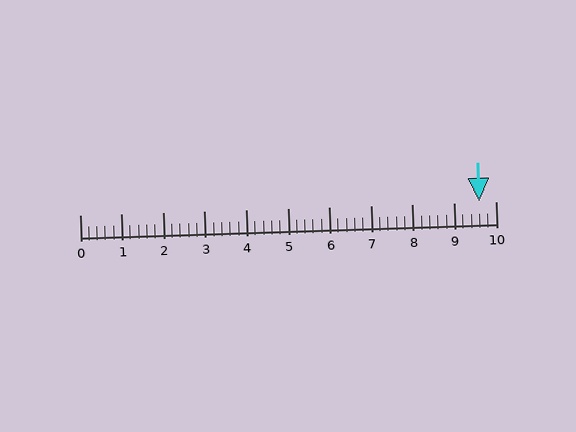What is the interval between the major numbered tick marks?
The major tick marks are spaced 1 units apart.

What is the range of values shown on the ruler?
The ruler shows values from 0 to 10.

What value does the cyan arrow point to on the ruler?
The cyan arrow points to approximately 9.6.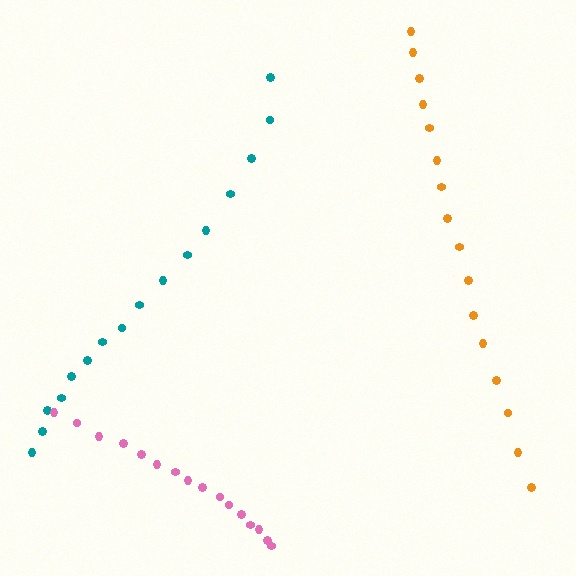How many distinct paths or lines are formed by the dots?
There are 3 distinct paths.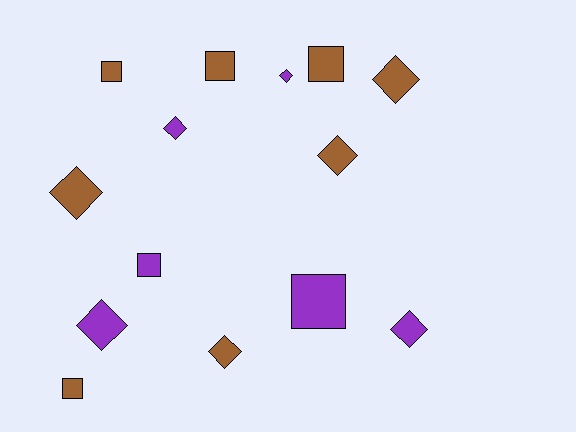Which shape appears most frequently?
Diamond, with 8 objects.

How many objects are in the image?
There are 14 objects.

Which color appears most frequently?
Brown, with 8 objects.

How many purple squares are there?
There are 2 purple squares.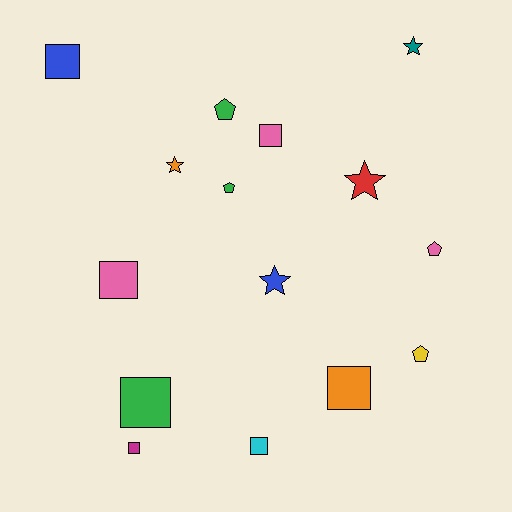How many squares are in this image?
There are 7 squares.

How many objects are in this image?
There are 15 objects.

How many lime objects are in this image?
There are no lime objects.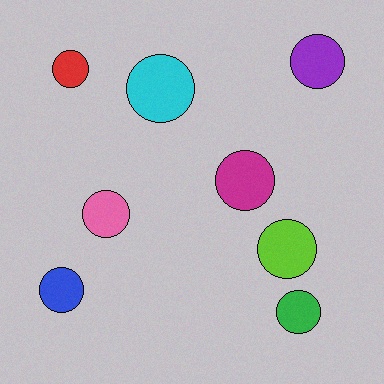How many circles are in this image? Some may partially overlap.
There are 8 circles.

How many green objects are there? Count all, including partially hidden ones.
There is 1 green object.